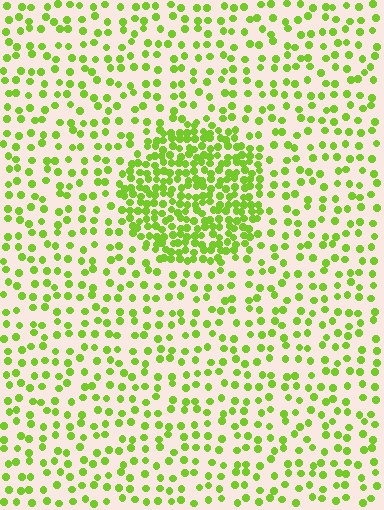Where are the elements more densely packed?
The elements are more densely packed inside the circle boundary.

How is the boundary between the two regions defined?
The boundary is defined by a change in element density (approximately 2.5x ratio). All elements are the same color, size, and shape.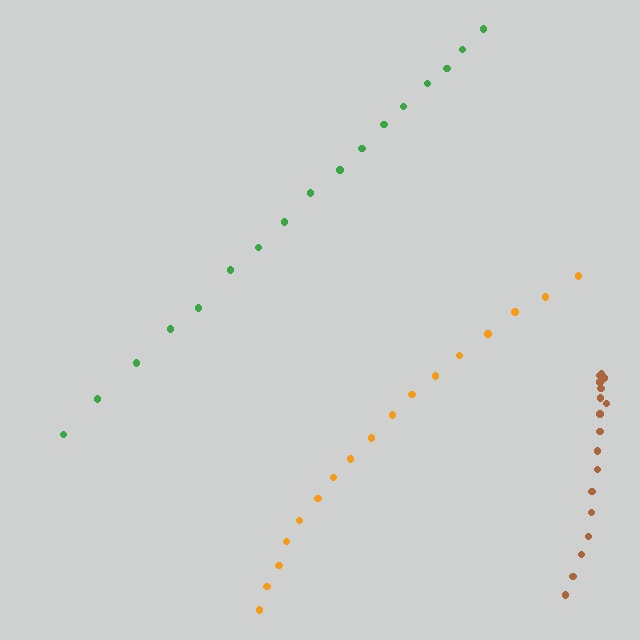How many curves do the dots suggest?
There are 3 distinct paths.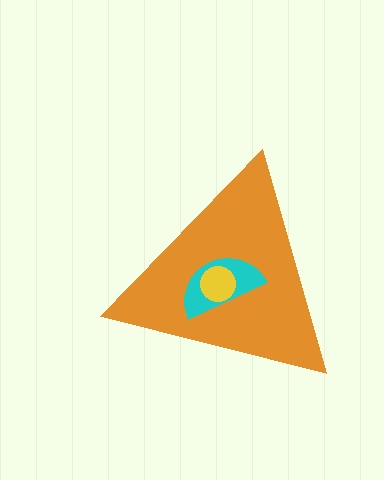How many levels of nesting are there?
3.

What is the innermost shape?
The yellow circle.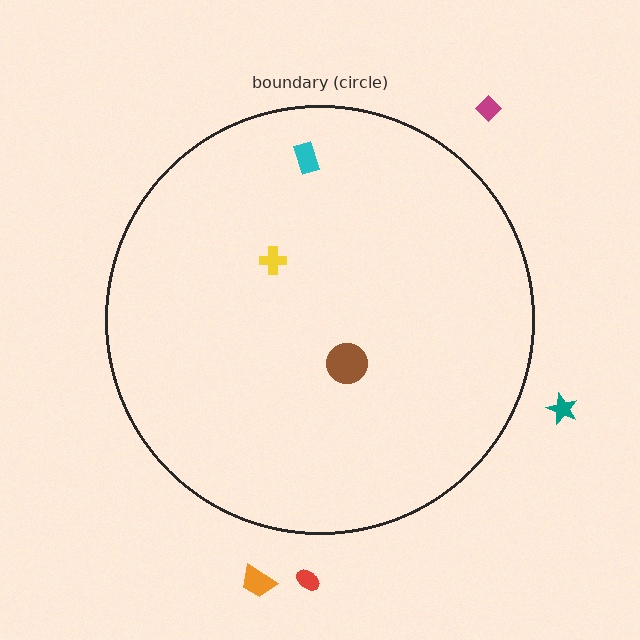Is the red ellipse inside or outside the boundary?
Outside.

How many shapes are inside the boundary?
3 inside, 4 outside.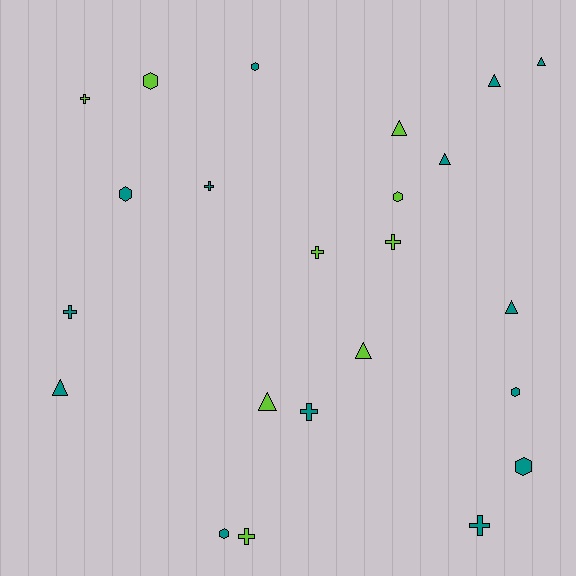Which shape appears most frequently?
Triangle, with 8 objects.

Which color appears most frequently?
Teal, with 14 objects.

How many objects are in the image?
There are 23 objects.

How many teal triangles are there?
There are 5 teal triangles.